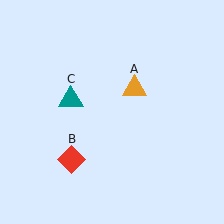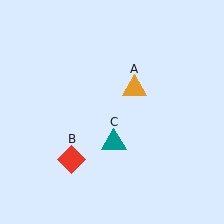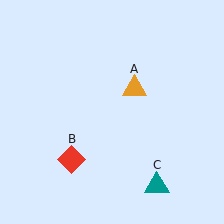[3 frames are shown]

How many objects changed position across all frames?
1 object changed position: teal triangle (object C).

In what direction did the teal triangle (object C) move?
The teal triangle (object C) moved down and to the right.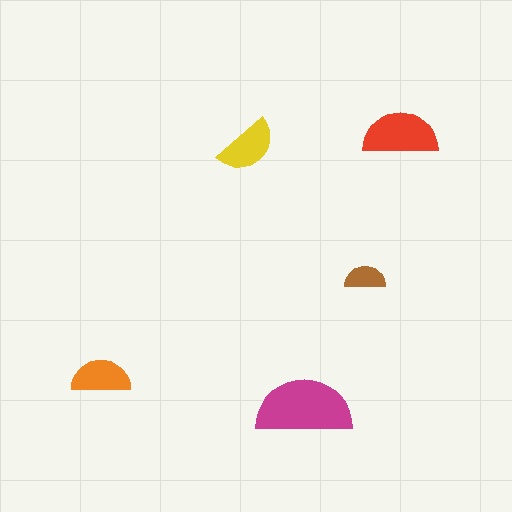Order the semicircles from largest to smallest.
the magenta one, the red one, the yellow one, the orange one, the brown one.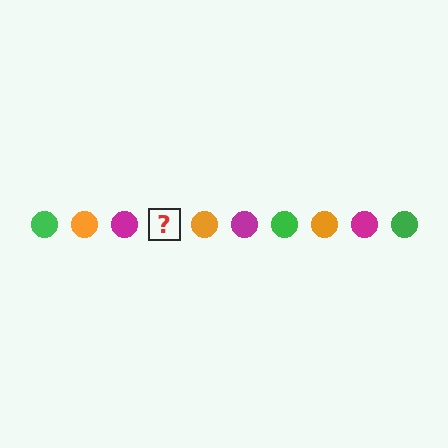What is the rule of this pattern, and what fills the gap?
The rule is that the pattern cycles through green, orange, magenta circles. The gap should be filled with a green circle.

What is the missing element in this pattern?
The missing element is a green circle.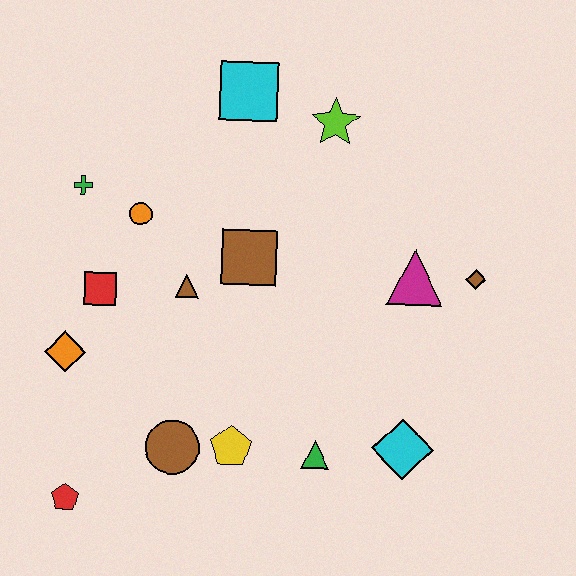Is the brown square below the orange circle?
Yes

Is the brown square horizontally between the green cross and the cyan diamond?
Yes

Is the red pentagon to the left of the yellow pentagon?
Yes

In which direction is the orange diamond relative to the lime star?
The orange diamond is to the left of the lime star.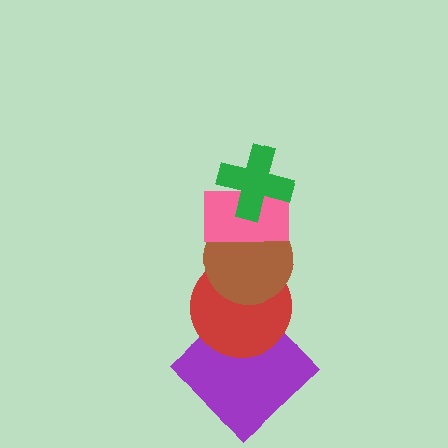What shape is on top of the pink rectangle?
The green cross is on top of the pink rectangle.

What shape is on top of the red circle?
The brown circle is on top of the red circle.